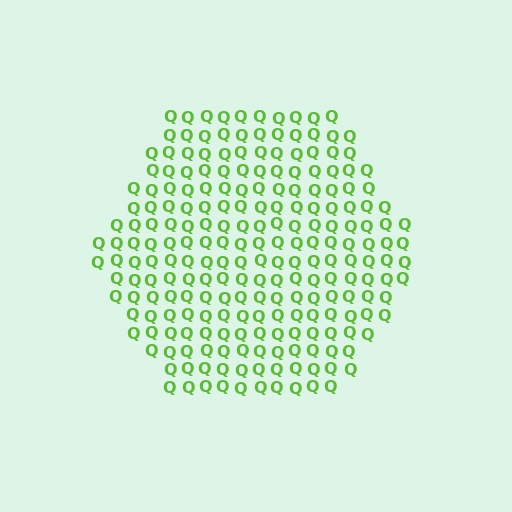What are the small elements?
The small elements are letter Q's.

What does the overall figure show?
The overall figure shows a hexagon.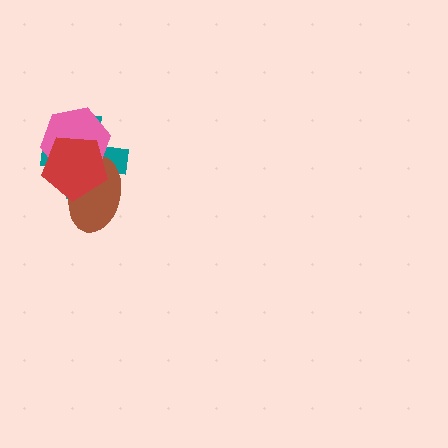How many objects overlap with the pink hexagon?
3 objects overlap with the pink hexagon.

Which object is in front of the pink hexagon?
The red pentagon is in front of the pink hexagon.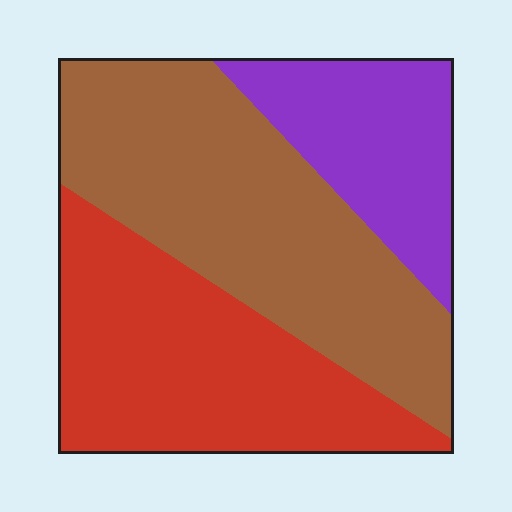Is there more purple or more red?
Red.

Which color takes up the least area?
Purple, at roughly 20%.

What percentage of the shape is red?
Red takes up between a quarter and a half of the shape.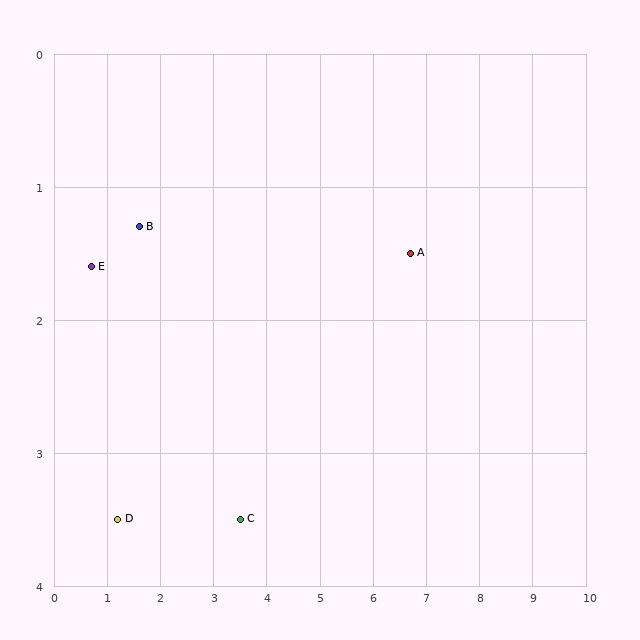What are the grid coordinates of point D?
Point D is at approximately (1.2, 3.5).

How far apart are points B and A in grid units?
Points B and A are about 5.1 grid units apart.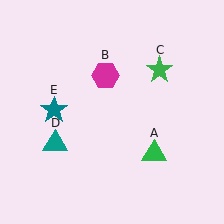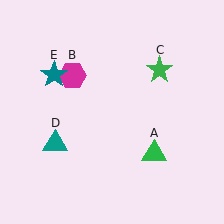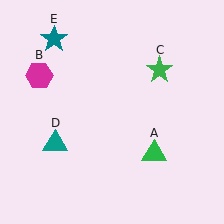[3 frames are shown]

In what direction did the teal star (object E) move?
The teal star (object E) moved up.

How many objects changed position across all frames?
2 objects changed position: magenta hexagon (object B), teal star (object E).